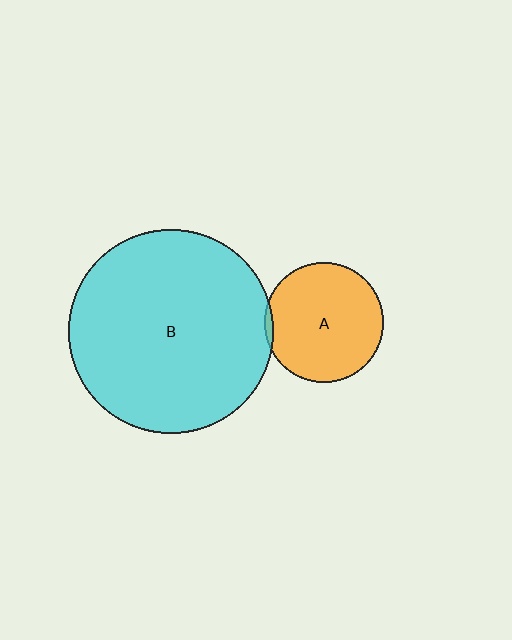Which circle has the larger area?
Circle B (cyan).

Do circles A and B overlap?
Yes.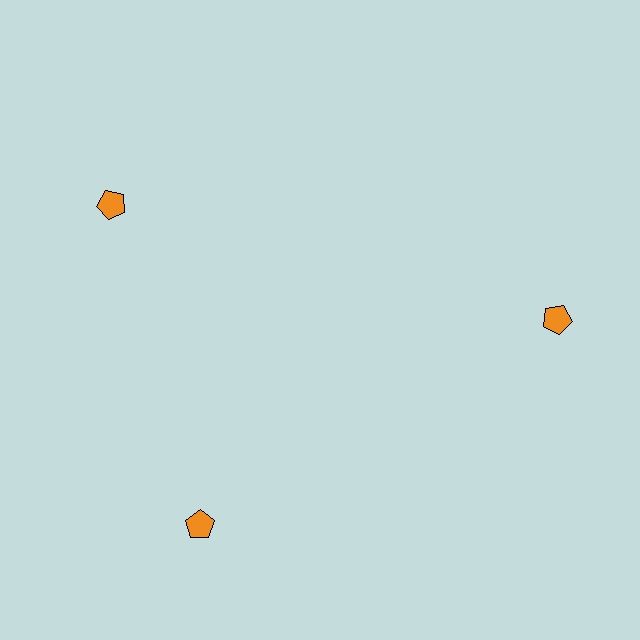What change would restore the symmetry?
The symmetry would be restored by rotating it back into even spacing with its neighbors so that all 3 pentagons sit at equal angles and equal distance from the center.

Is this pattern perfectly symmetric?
No. The 3 orange pentagons are arranged in a ring, but one element near the 11 o'clock position is rotated out of alignment along the ring, breaking the 3-fold rotational symmetry.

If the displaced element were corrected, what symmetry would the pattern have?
It would have 3-fold rotational symmetry — the pattern would map onto itself every 120 degrees.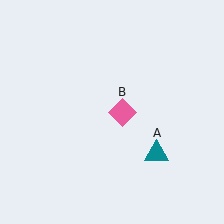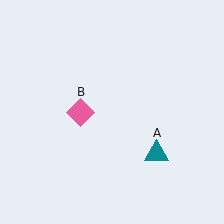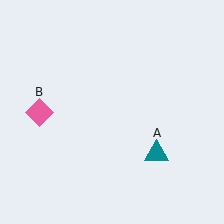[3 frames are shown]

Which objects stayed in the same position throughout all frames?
Teal triangle (object A) remained stationary.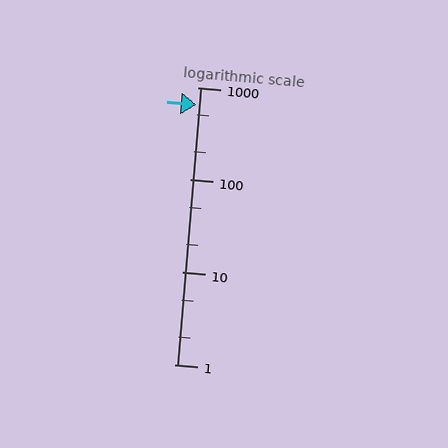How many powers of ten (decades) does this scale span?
The scale spans 3 decades, from 1 to 1000.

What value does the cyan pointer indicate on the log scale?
The pointer indicates approximately 650.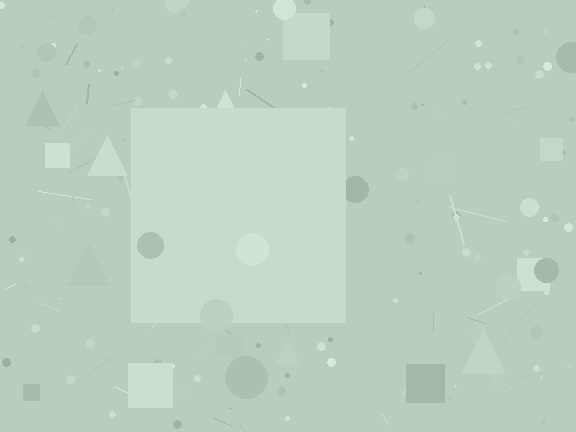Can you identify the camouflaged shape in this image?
The camouflaged shape is a square.